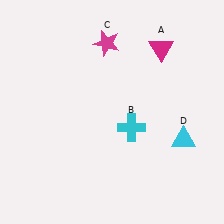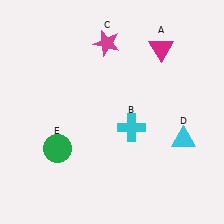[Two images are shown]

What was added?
A green circle (E) was added in Image 2.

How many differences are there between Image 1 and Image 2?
There is 1 difference between the two images.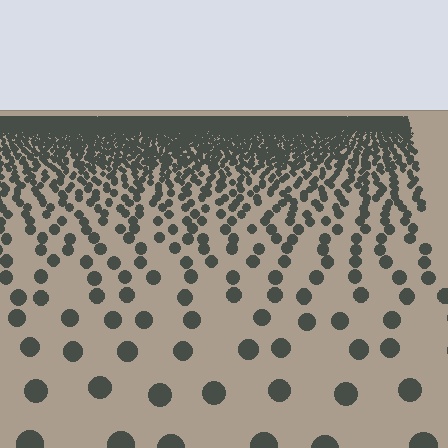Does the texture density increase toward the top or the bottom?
Density increases toward the top.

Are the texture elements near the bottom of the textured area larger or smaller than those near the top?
Larger. Near the bottom, elements are closer to the viewer and appear at a bigger on-screen size.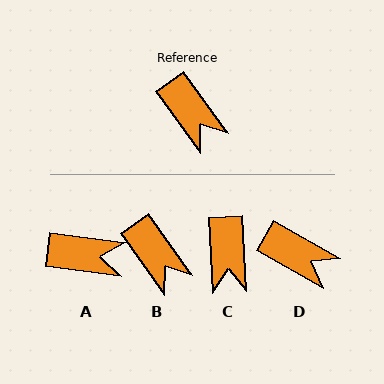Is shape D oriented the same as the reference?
No, it is off by about 25 degrees.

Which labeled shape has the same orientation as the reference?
B.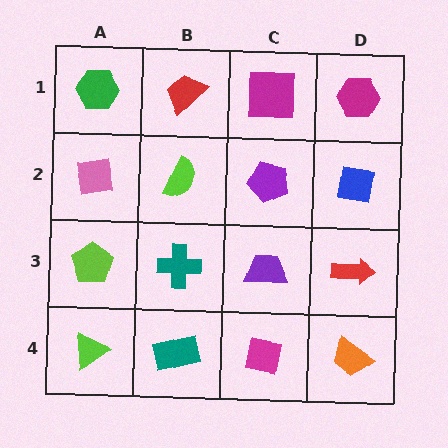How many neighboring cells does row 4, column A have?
2.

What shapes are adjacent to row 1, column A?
A pink square (row 2, column A), a red trapezoid (row 1, column B).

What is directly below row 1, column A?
A pink square.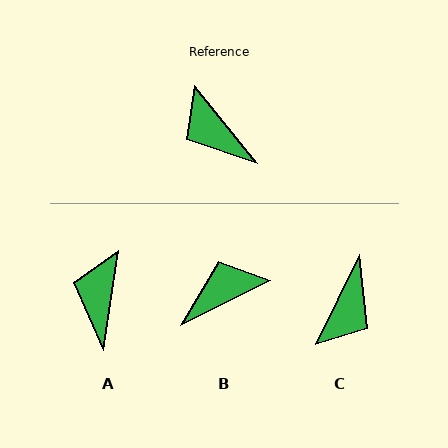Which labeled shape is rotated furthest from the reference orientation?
C, about 115 degrees away.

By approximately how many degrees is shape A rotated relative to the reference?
Approximately 47 degrees clockwise.